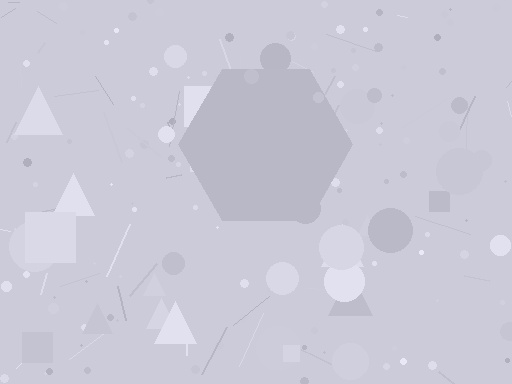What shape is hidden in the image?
A hexagon is hidden in the image.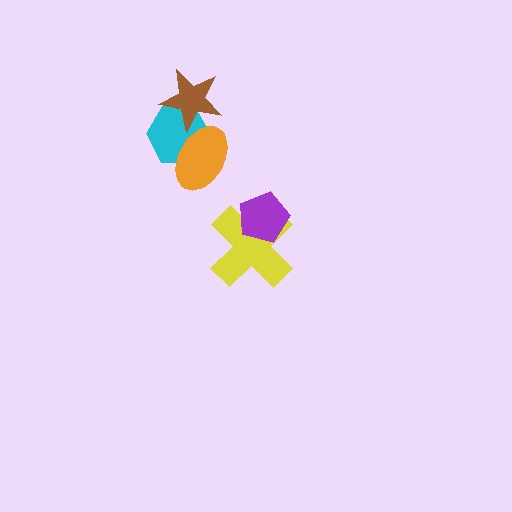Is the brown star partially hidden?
Yes, it is partially covered by another shape.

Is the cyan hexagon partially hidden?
Yes, it is partially covered by another shape.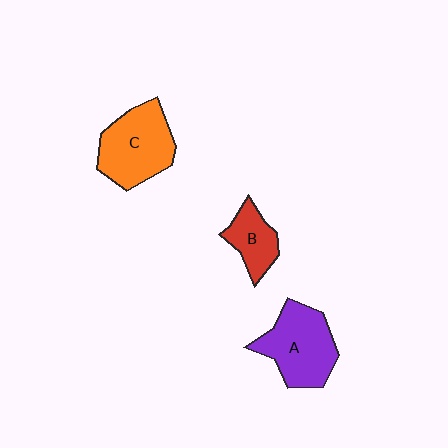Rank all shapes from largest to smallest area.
From largest to smallest: C (orange), A (purple), B (red).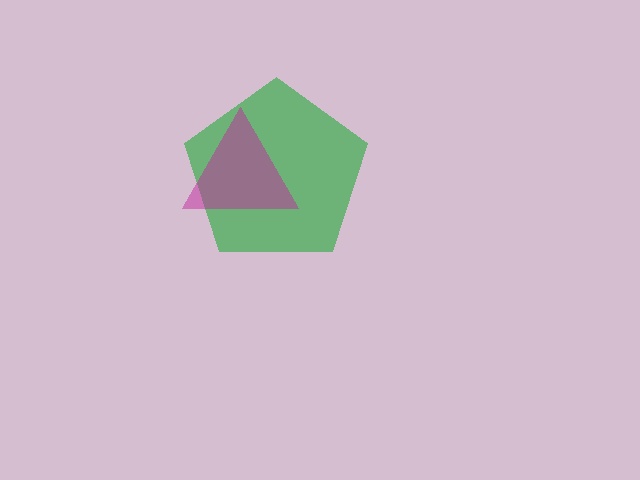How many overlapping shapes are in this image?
There are 2 overlapping shapes in the image.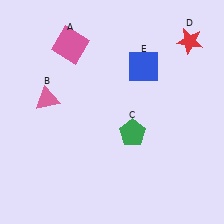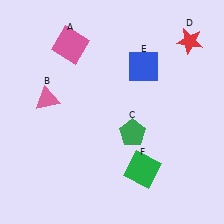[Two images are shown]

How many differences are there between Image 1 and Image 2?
There is 1 difference between the two images.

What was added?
A green square (F) was added in Image 2.